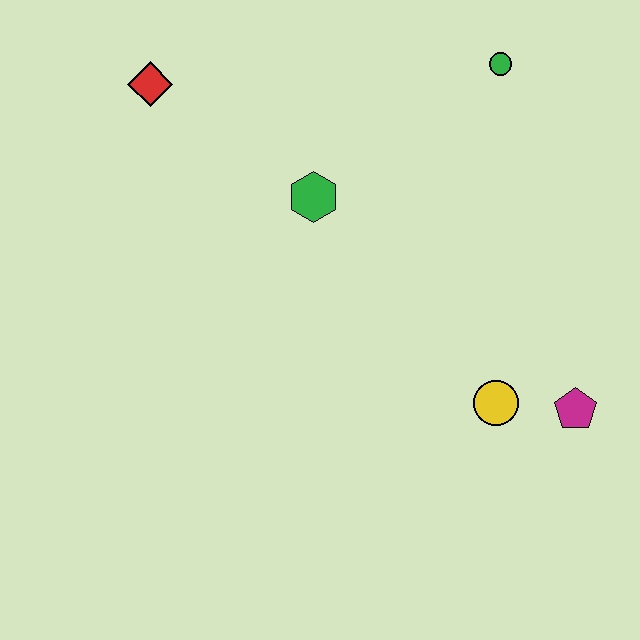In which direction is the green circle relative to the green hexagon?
The green circle is to the right of the green hexagon.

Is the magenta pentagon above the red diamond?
No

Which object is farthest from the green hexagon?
The magenta pentagon is farthest from the green hexagon.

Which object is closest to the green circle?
The green hexagon is closest to the green circle.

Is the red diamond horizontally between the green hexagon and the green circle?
No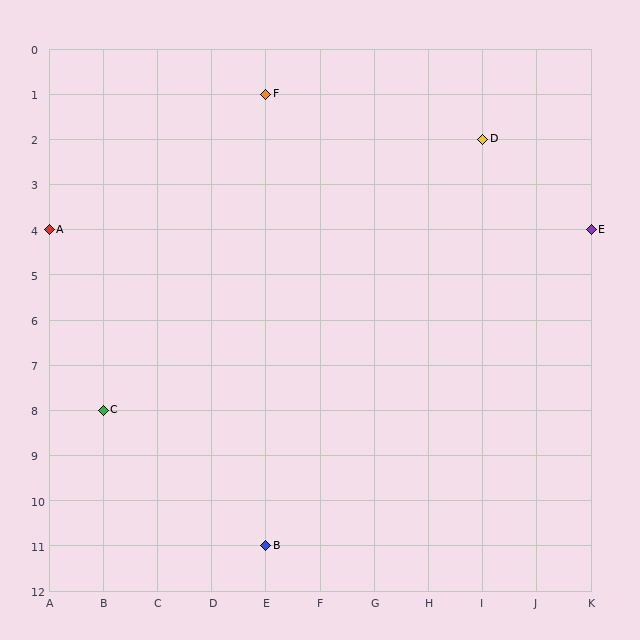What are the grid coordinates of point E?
Point E is at grid coordinates (K, 4).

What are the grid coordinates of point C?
Point C is at grid coordinates (B, 8).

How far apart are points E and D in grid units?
Points E and D are 2 columns and 2 rows apart (about 2.8 grid units diagonally).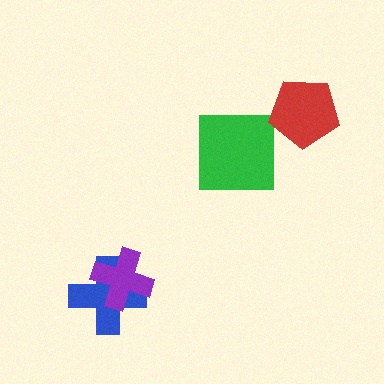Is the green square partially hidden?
No, no other shape covers it.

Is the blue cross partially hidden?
Yes, it is partially covered by another shape.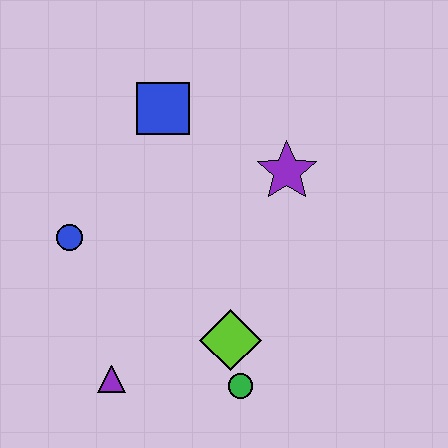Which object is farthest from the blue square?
The green circle is farthest from the blue square.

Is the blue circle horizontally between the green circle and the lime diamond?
No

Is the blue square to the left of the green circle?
Yes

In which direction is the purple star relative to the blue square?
The purple star is to the right of the blue square.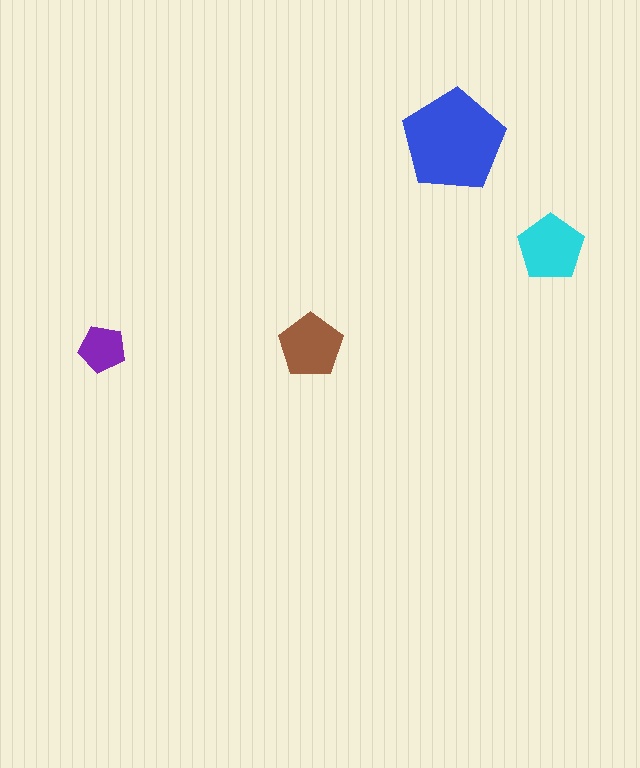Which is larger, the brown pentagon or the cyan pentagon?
The cyan one.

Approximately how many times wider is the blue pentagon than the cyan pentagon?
About 1.5 times wider.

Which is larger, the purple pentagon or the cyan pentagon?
The cyan one.